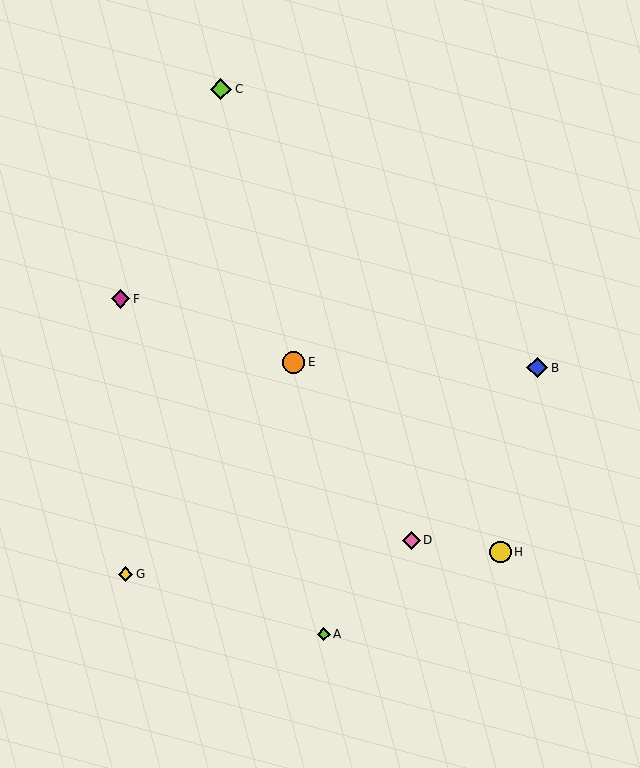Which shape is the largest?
The orange circle (labeled E) is the largest.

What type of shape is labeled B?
Shape B is a blue diamond.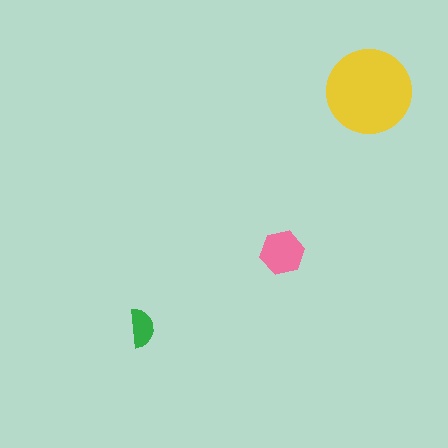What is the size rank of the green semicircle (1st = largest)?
3rd.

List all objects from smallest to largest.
The green semicircle, the pink hexagon, the yellow circle.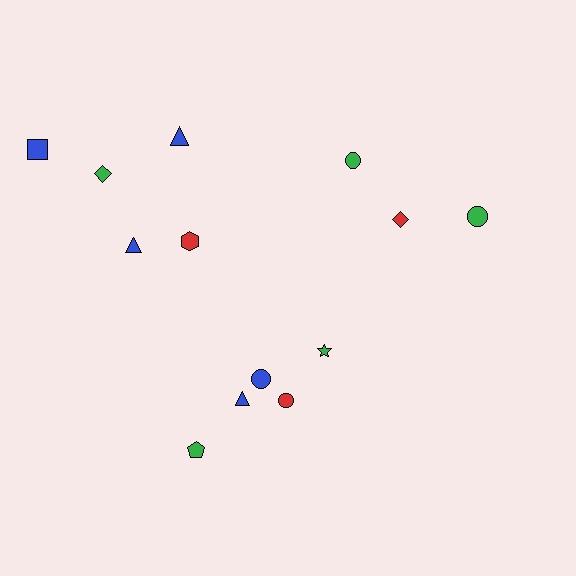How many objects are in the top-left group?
There are 5 objects.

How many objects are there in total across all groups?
There are 13 objects.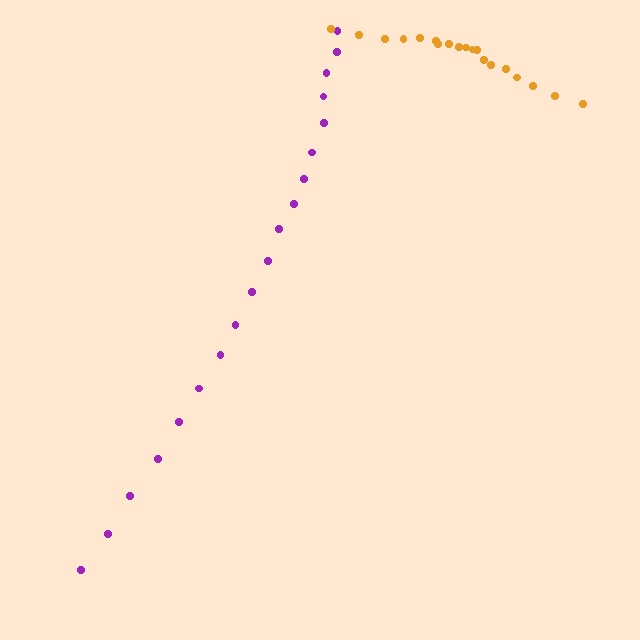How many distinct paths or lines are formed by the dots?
There are 2 distinct paths.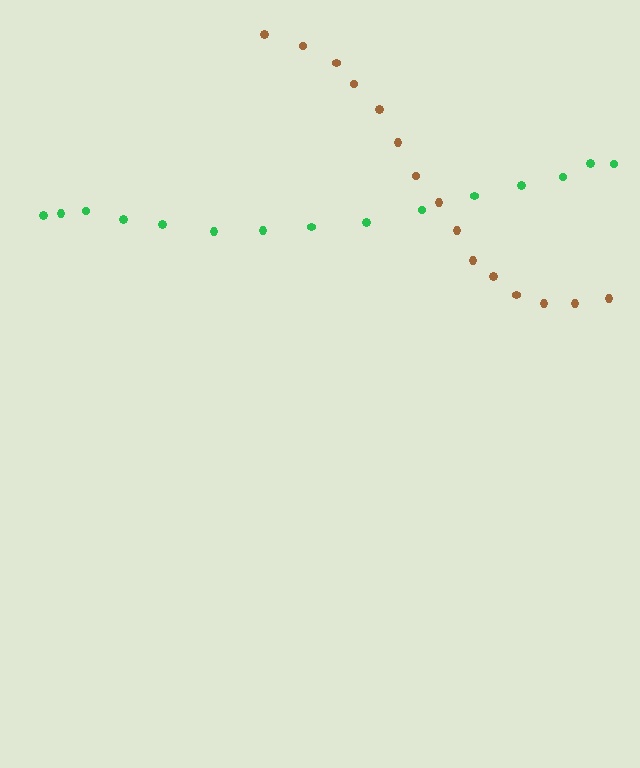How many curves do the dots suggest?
There are 2 distinct paths.